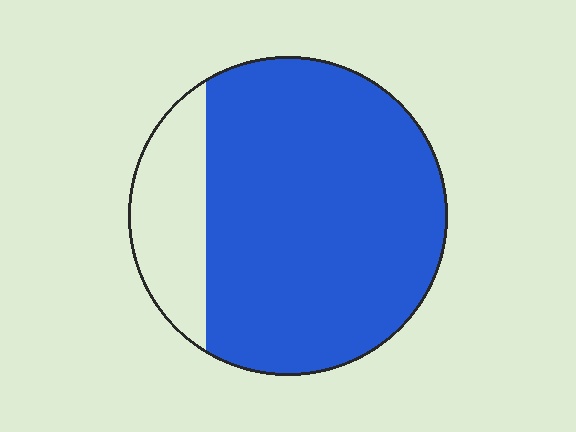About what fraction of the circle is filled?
About four fifths (4/5).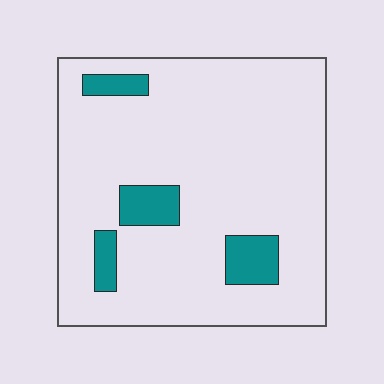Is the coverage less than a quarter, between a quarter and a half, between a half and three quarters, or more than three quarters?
Less than a quarter.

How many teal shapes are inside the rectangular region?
4.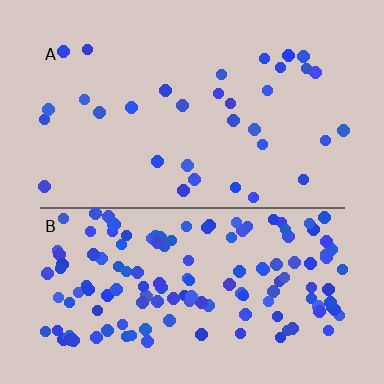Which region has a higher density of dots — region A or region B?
B (the bottom).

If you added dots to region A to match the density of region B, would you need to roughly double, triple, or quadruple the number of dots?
Approximately quadruple.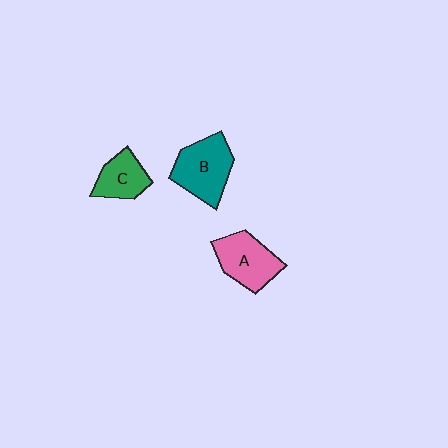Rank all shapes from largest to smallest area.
From largest to smallest: B (teal), A (pink), C (green).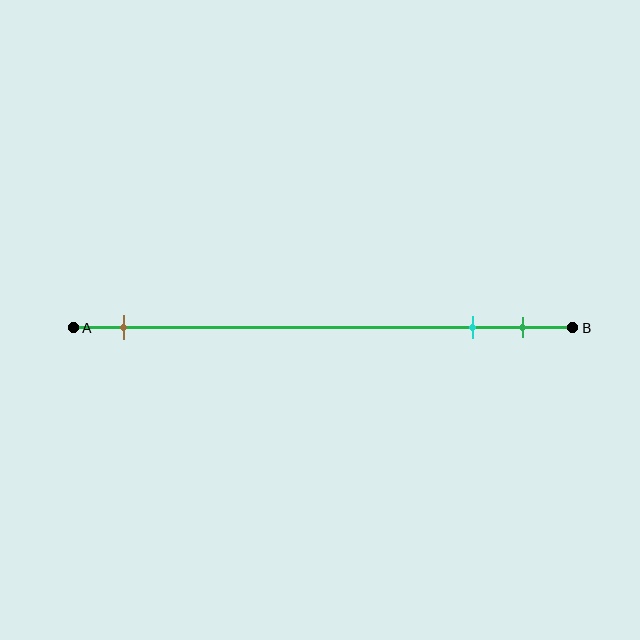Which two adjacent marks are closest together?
The cyan and green marks are the closest adjacent pair.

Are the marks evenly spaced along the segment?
No, the marks are not evenly spaced.